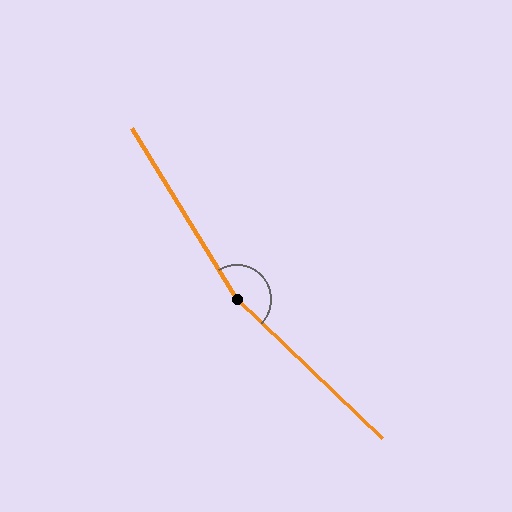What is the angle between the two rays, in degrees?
Approximately 165 degrees.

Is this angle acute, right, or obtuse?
It is obtuse.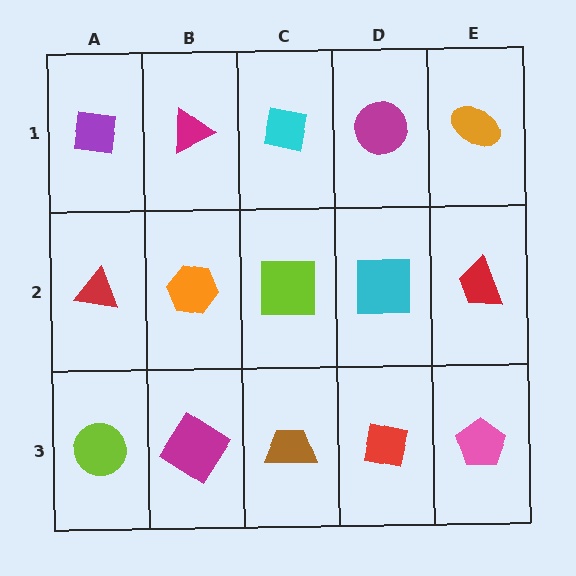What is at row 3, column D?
A red square.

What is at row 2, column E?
A red trapezoid.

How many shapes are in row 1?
5 shapes.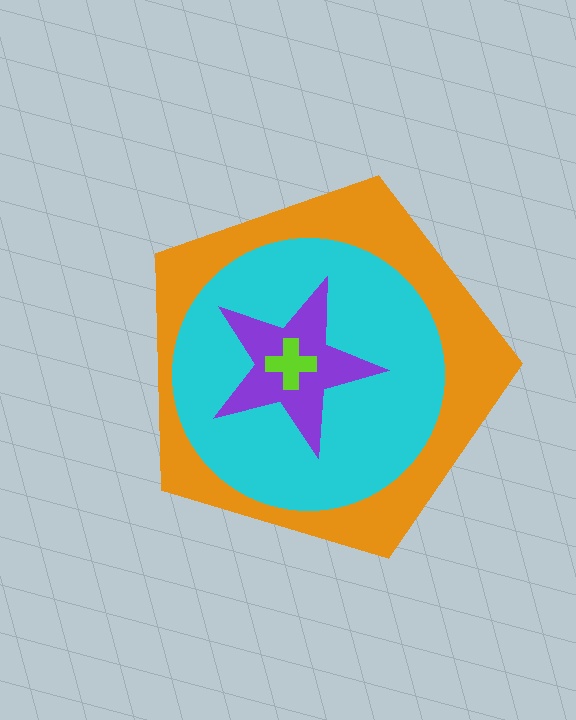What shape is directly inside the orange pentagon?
The cyan circle.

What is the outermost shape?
The orange pentagon.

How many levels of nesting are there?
4.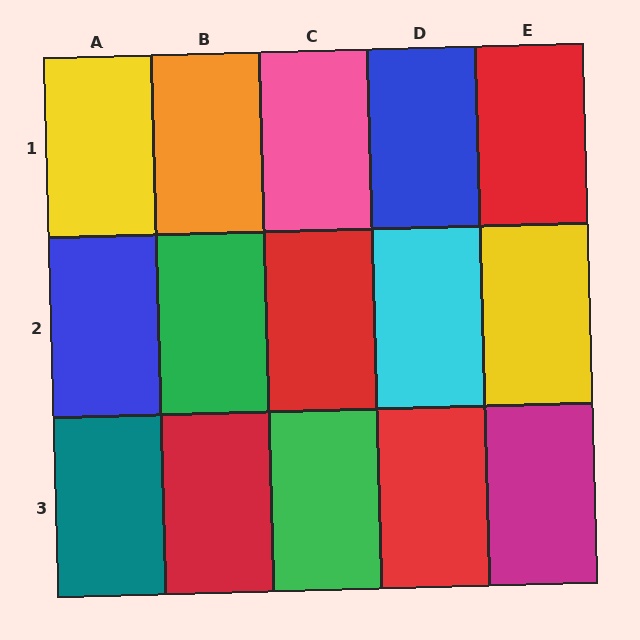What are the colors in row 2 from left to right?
Blue, green, red, cyan, yellow.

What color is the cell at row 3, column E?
Magenta.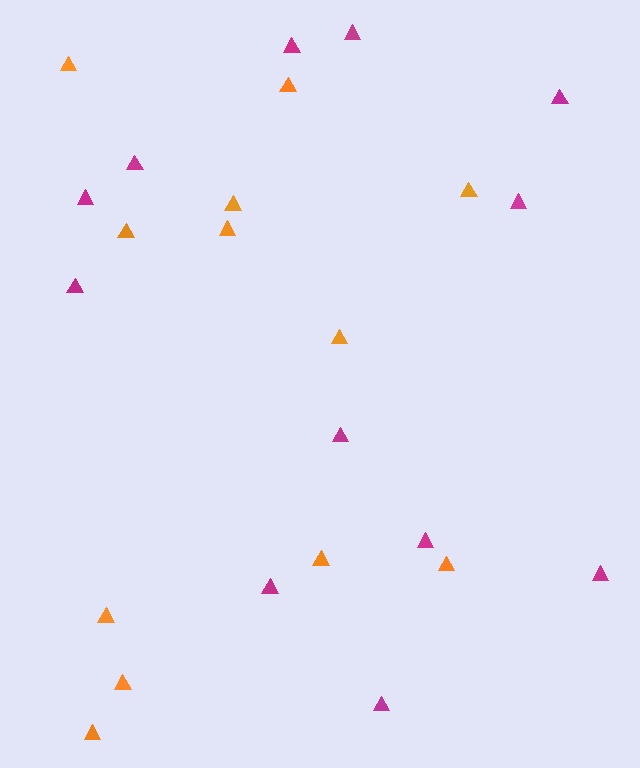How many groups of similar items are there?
There are 2 groups: one group of magenta triangles (12) and one group of orange triangles (12).